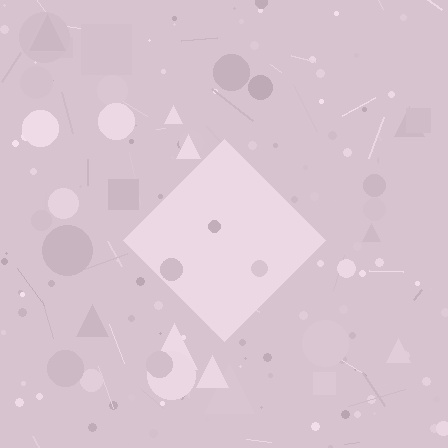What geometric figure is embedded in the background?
A diamond is embedded in the background.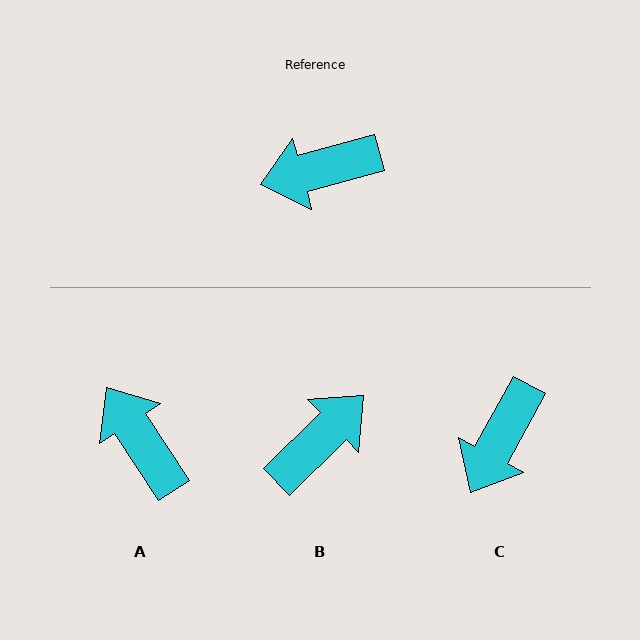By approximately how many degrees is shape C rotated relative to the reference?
Approximately 46 degrees counter-clockwise.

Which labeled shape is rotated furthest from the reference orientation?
B, about 151 degrees away.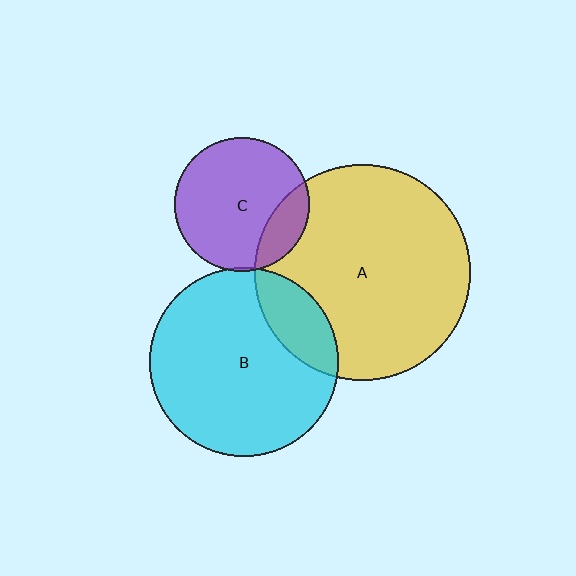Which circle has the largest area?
Circle A (yellow).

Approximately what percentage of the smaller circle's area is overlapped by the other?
Approximately 20%.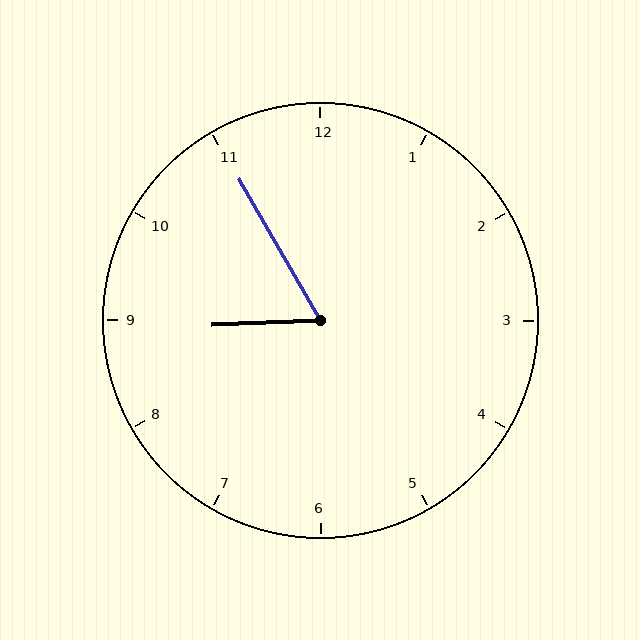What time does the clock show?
8:55.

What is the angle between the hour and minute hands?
Approximately 62 degrees.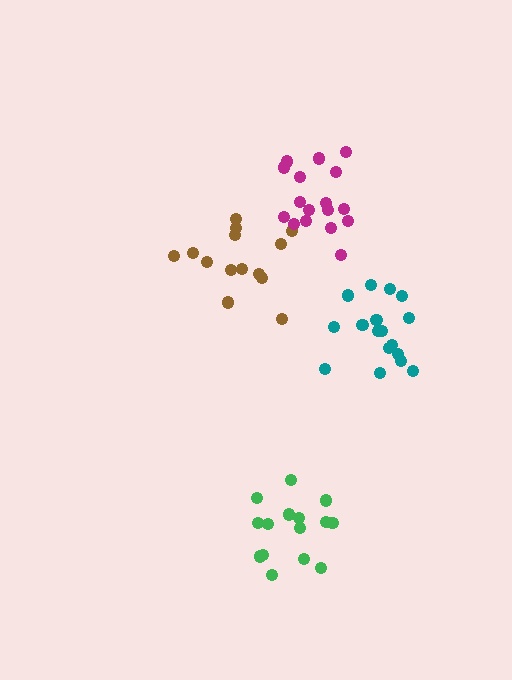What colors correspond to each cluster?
The clusters are colored: green, brown, teal, magenta.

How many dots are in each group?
Group 1: 15 dots, Group 2: 14 dots, Group 3: 17 dots, Group 4: 18 dots (64 total).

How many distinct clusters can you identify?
There are 4 distinct clusters.